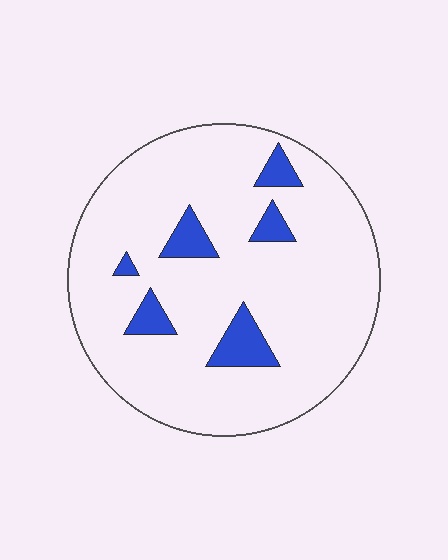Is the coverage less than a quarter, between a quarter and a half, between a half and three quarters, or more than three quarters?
Less than a quarter.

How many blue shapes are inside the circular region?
6.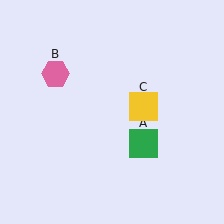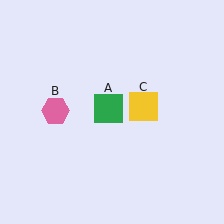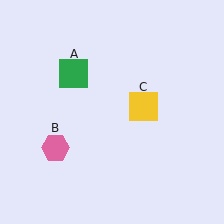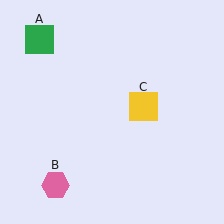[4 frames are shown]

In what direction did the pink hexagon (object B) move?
The pink hexagon (object B) moved down.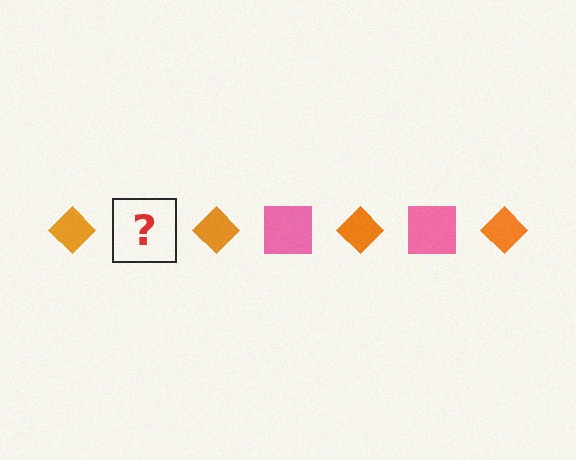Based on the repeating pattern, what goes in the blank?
The blank should be a pink square.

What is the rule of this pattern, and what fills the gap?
The rule is that the pattern alternates between orange diamond and pink square. The gap should be filled with a pink square.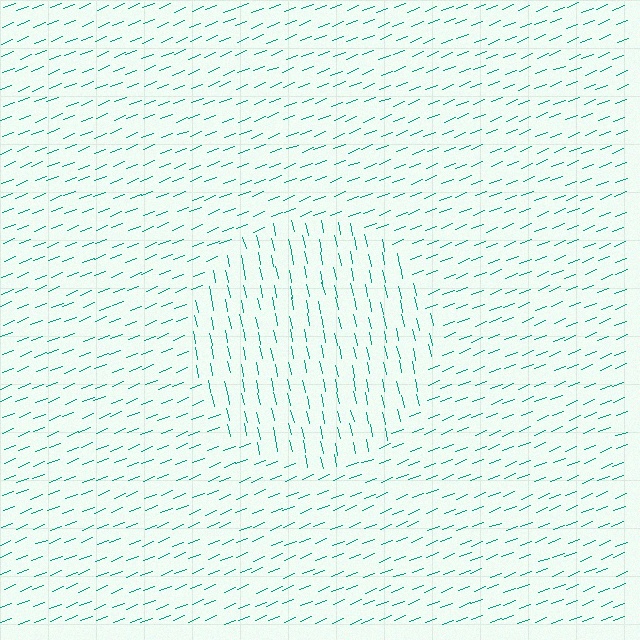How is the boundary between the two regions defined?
The boundary is defined purely by a change in line orientation (approximately 81 degrees difference). All lines are the same color and thickness.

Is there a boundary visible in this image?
Yes, there is a texture boundary formed by a change in line orientation.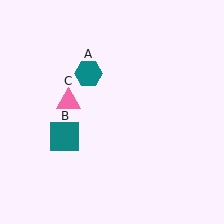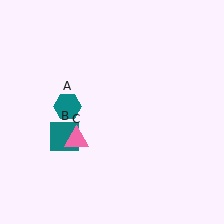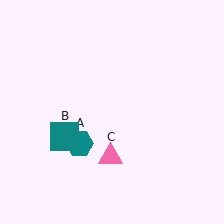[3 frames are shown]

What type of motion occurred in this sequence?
The teal hexagon (object A), pink triangle (object C) rotated counterclockwise around the center of the scene.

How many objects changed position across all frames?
2 objects changed position: teal hexagon (object A), pink triangle (object C).